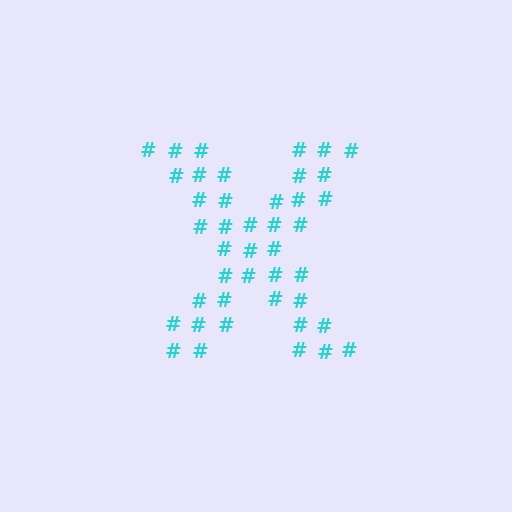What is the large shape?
The large shape is the letter X.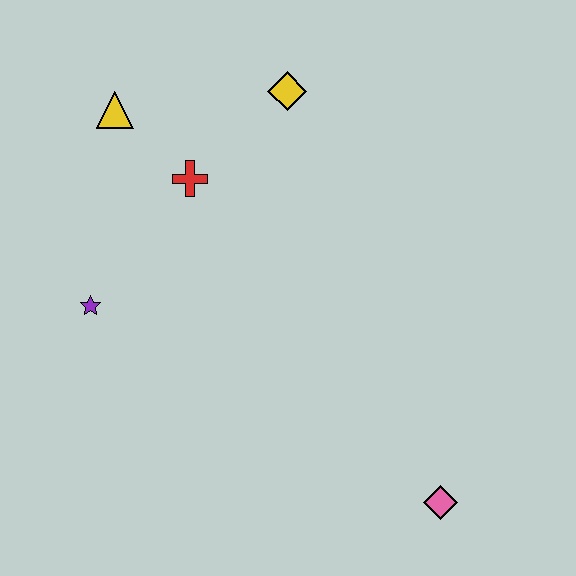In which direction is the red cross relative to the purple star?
The red cross is above the purple star.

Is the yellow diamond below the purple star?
No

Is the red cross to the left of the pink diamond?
Yes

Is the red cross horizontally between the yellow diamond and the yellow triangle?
Yes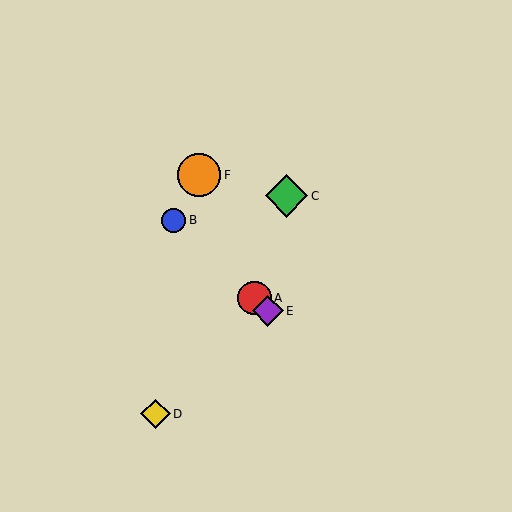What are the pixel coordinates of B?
Object B is at (174, 220).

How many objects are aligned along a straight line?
3 objects (A, B, E) are aligned along a straight line.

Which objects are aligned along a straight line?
Objects A, B, E are aligned along a straight line.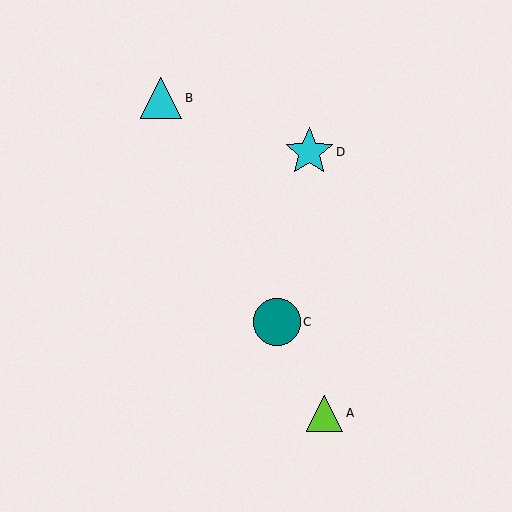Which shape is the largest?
The cyan star (labeled D) is the largest.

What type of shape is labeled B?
Shape B is a cyan triangle.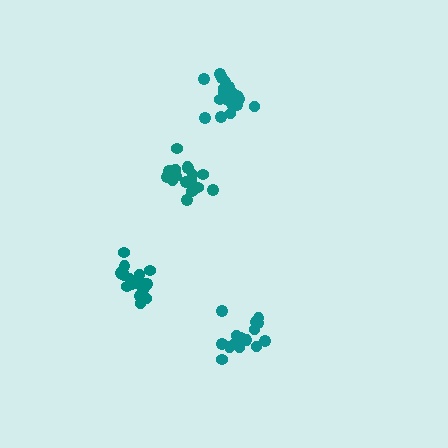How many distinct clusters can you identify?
There are 4 distinct clusters.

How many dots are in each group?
Group 1: 18 dots, Group 2: 17 dots, Group 3: 20 dots, Group 4: 17 dots (72 total).